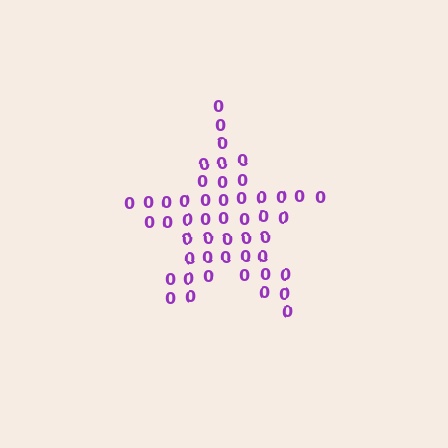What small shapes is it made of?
It is made of small digit 0's.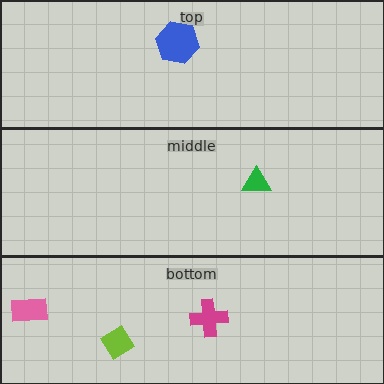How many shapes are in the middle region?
1.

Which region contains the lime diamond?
The bottom region.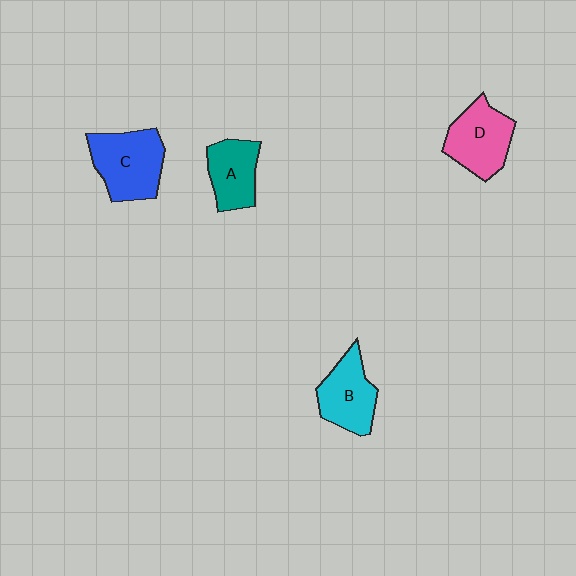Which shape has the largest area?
Shape C (blue).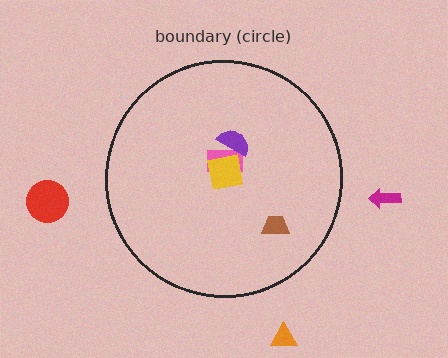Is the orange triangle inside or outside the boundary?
Outside.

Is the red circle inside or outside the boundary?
Outside.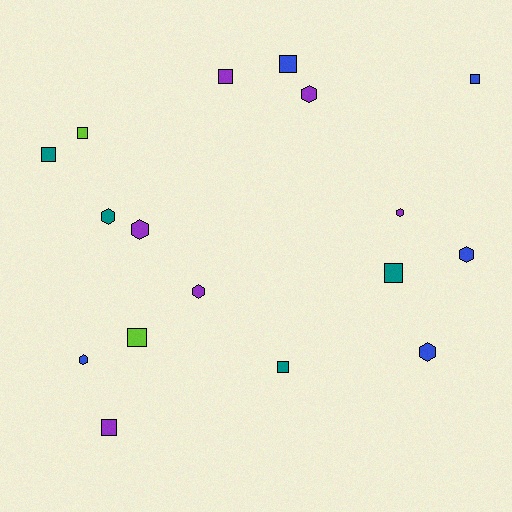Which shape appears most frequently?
Square, with 9 objects.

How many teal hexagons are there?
There is 1 teal hexagon.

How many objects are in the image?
There are 17 objects.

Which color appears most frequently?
Purple, with 6 objects.